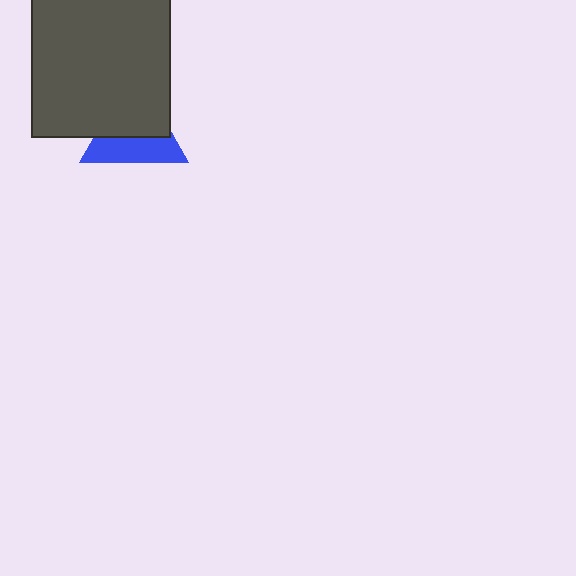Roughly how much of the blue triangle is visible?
About half of it is visible (roughly 47%).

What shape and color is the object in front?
The object in front is a dark gray square.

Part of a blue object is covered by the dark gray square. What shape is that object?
It is a triangle.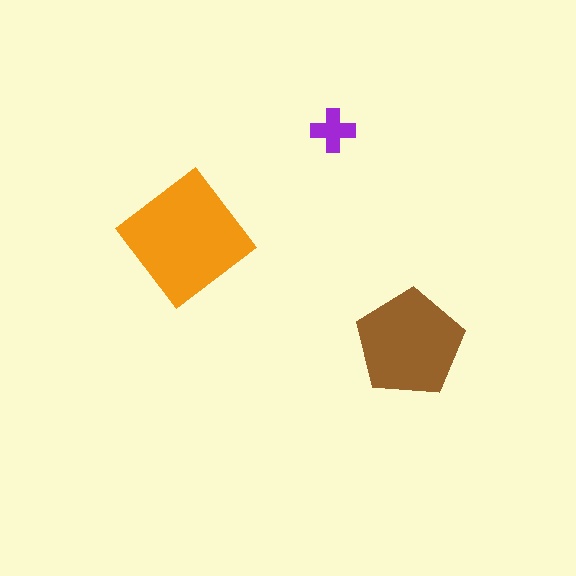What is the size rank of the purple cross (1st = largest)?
3rd.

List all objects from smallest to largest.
The purple cross, the brown pentagon, the orange diamond.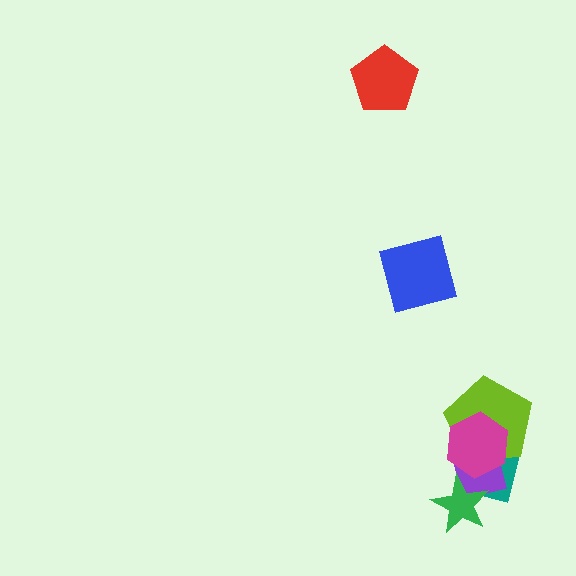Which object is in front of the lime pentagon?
The magenta hexagon is in front of the lime pentagon.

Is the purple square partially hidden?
Yes, it is partially covered by another shape.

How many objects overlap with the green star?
2 objects overlap with the green star.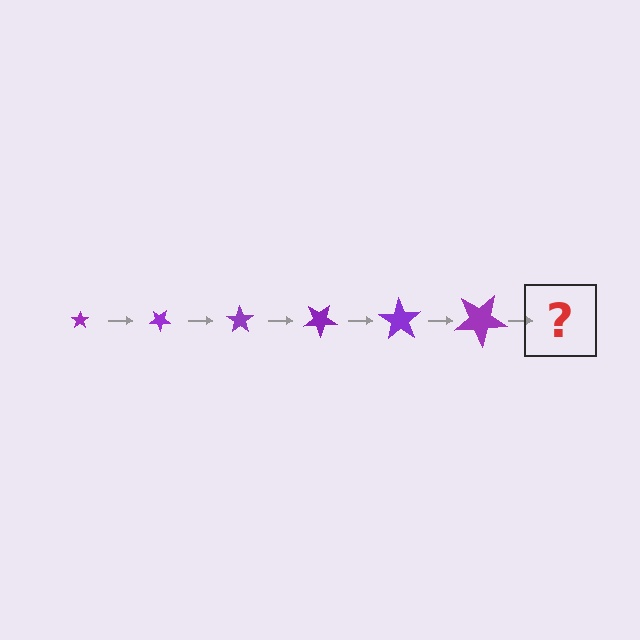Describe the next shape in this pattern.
It should be a star, larger than the previous one and rotated 210 degrees from the start.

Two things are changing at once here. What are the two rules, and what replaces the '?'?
The two rules are that the star grows larger each step and it rotates 35 degrees each step. The '?' should be a star, larger than the previous one and rotated 210 degrees from the start.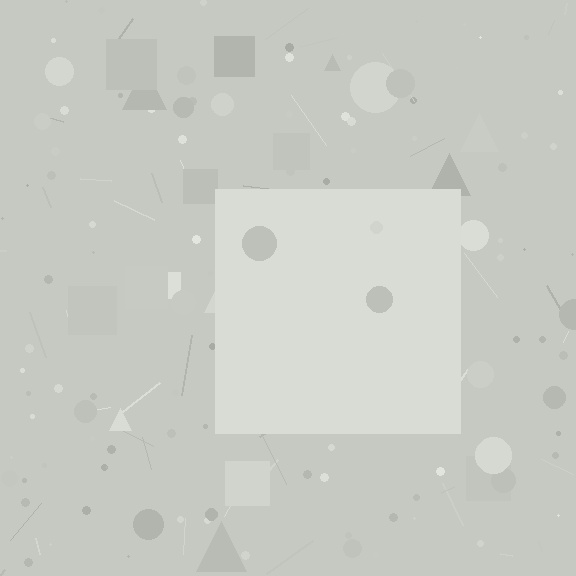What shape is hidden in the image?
A square is hidden in the image.